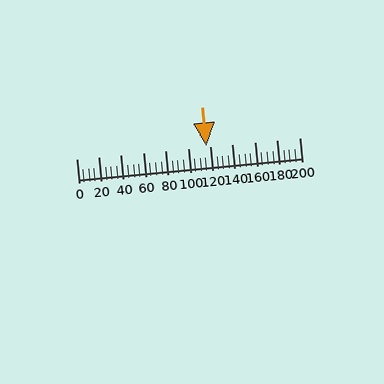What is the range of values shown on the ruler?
The ruler shows values from 0 to 200.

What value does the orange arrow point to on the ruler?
The orange arrow points to approximately 116.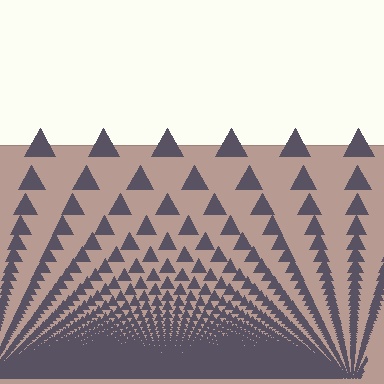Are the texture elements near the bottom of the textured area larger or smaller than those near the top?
Smaller. The gradient is inverted — elements near the bottom are smaller and denser.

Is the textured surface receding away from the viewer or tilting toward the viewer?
The surface appears to tilt toward the viewer. Texture elements get larger and sparser toward the top.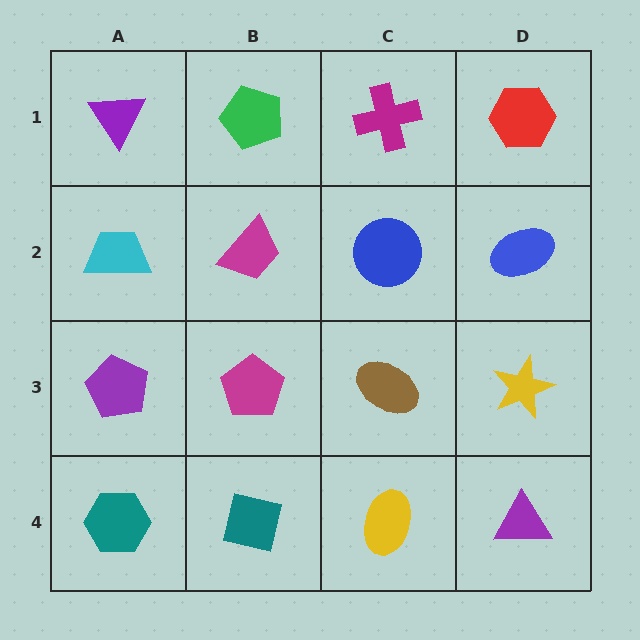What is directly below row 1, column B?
A magenta trapezoid.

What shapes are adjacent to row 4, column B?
A magenta pentagon (row 3, column B), a teal hexagon (row 4, column A), a yellow ellipse (row 4, column C).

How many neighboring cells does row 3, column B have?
4.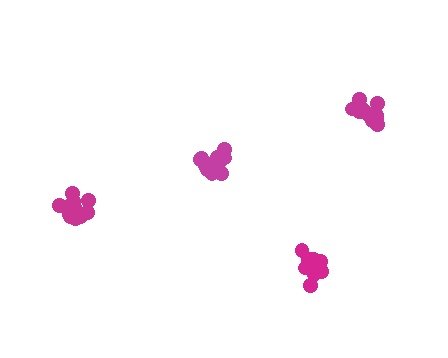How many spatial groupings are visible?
There are 4 spatial groupings.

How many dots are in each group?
Group 1: 15 dots, Group 2: 14 dots, Group 3: 12 dots, Group 4: 11 dots (52 total).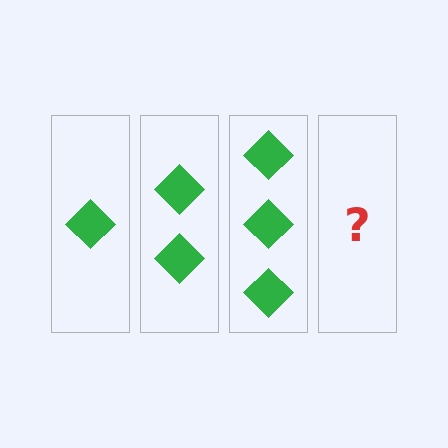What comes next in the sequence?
The next element should be 4 diamonds.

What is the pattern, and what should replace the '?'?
The pattern is that each step adds one more diamond. The '?' should be 4 diamonds.